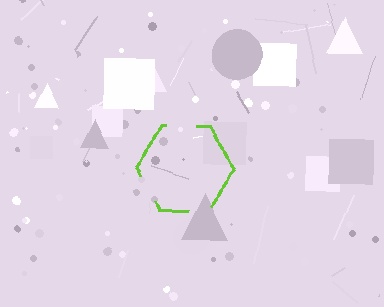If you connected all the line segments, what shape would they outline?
They would outline a hexagon.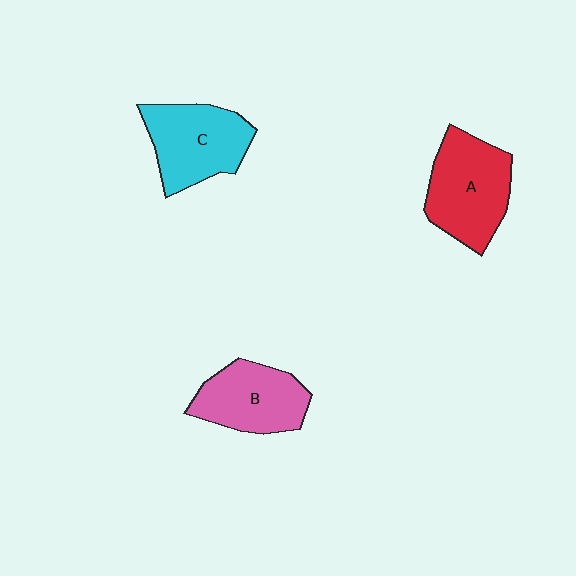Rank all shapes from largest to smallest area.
From largest to smallest: A (red), C (cyan), B (pink).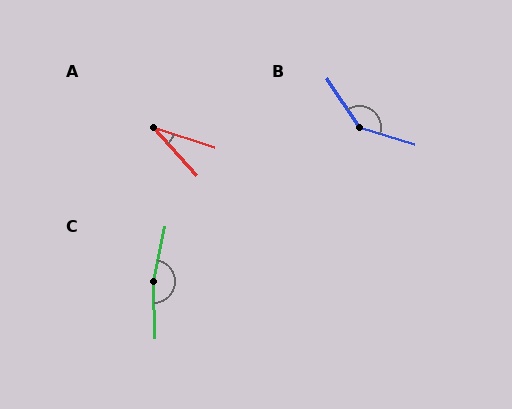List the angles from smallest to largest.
A (30°), B (141°), C (167°).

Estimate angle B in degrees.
Approximately 141 degrees.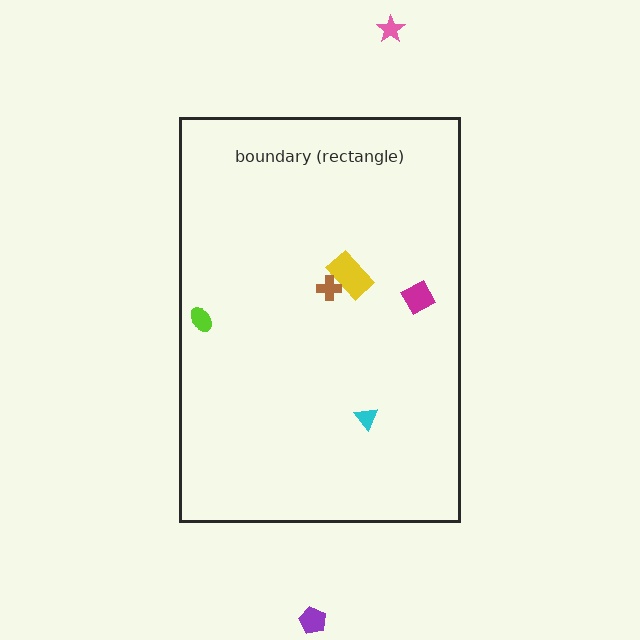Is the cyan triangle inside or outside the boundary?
Inside.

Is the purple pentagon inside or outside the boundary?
Outside.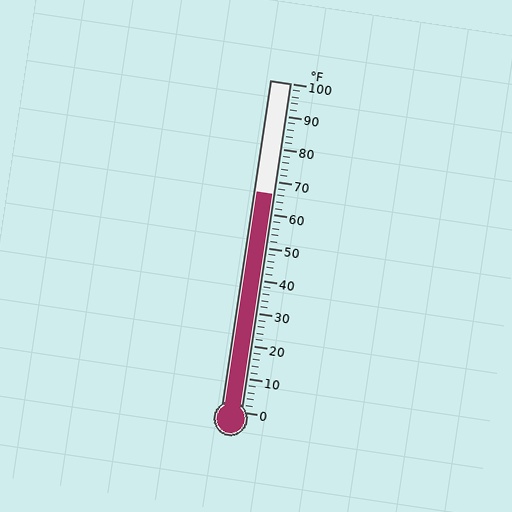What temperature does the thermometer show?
The thermometer shows approximately 66°F.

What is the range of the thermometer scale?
The thermometer scale ranges from 0°F to 100°F.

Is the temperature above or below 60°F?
The temperature is above 60°F.